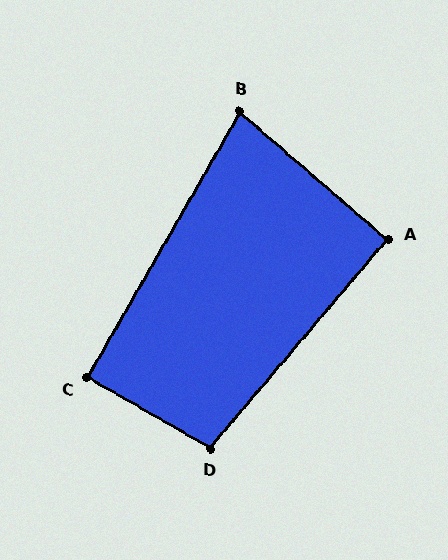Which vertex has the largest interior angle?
D, at approximately 101 degrees.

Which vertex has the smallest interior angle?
B, at approximately 79 degrees.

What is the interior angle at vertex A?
Approximately 90 degrees (approximately right).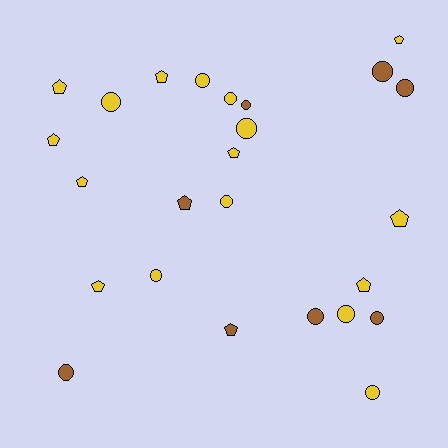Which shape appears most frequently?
Circle, with 14 objects.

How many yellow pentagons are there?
There are 9 yellow pentagons.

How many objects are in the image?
There are 25 objects.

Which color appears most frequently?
Yellow, with 17 objects.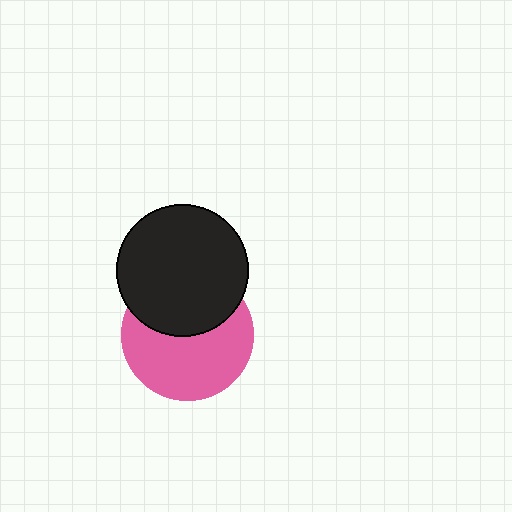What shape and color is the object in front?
The object in front is a black circle.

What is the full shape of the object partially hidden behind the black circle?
The partially hidden object is a pink circle.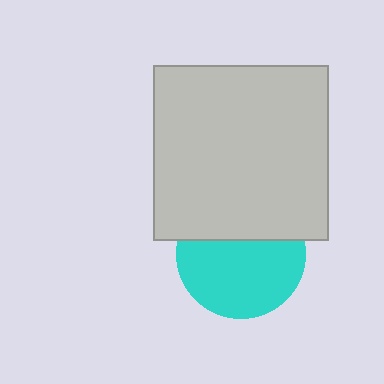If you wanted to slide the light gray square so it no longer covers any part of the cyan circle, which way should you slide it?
Slide it up — that is the most direct way to separate the two shapes.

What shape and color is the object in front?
The object in front is a light gray square.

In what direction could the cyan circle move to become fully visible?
The cyan circle could move down. That would shift it out from behind the light gray square entirely.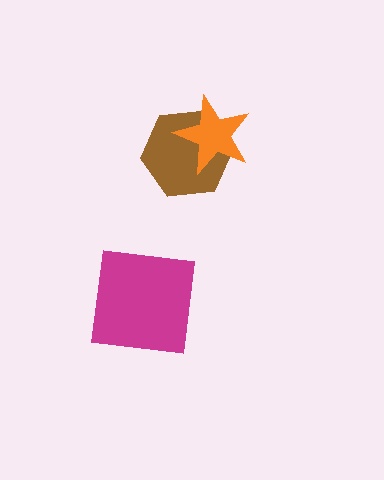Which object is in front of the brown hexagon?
The orange star is in front of the brown hexagon.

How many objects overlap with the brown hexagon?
1 object overlaps with the brown hexagon.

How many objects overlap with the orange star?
1 object overlaps with the orange star.